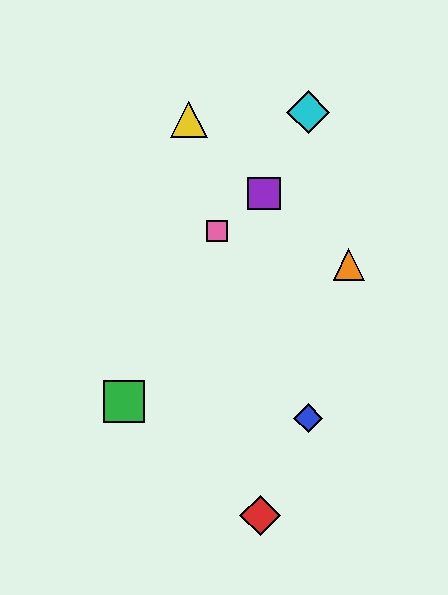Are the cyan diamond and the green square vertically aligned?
No, the cyan diamond is at x≈308 and the green square is at x≈124.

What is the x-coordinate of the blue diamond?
The blue diamond is at x≈308.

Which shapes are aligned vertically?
The blue diamond, the cyan diamond are aligned vertically.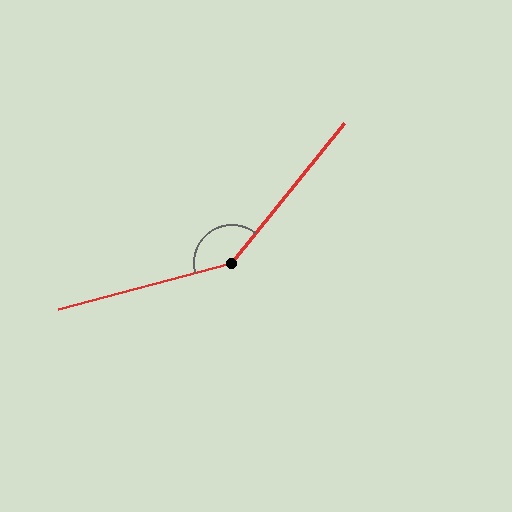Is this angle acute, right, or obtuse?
It is obtuse.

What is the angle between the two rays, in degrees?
Approximately 144 degrees.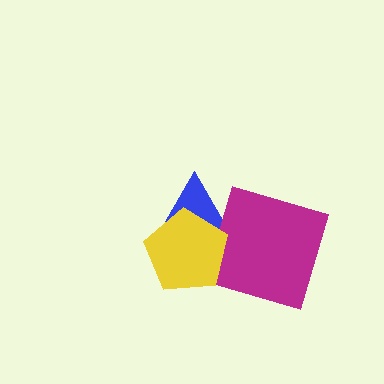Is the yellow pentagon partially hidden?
No, no other shape covers it.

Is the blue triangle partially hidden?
Yes, it is partially covered by another shape.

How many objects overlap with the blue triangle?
2 objects overlap with the blue triangle.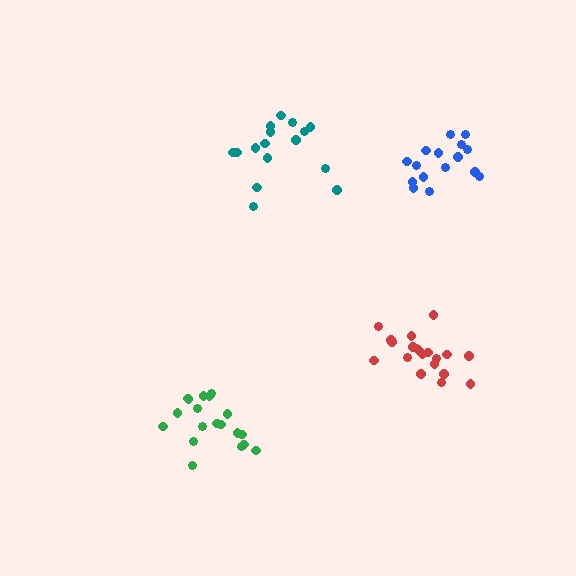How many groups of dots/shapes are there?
There are 4 groups.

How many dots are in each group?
Group 1: 16 dots, Group 2: 16 dots, Group 3: 20 dots, Group 4: 19 dots (71 total).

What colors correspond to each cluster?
The clusters are colored: teal, blue, red, green.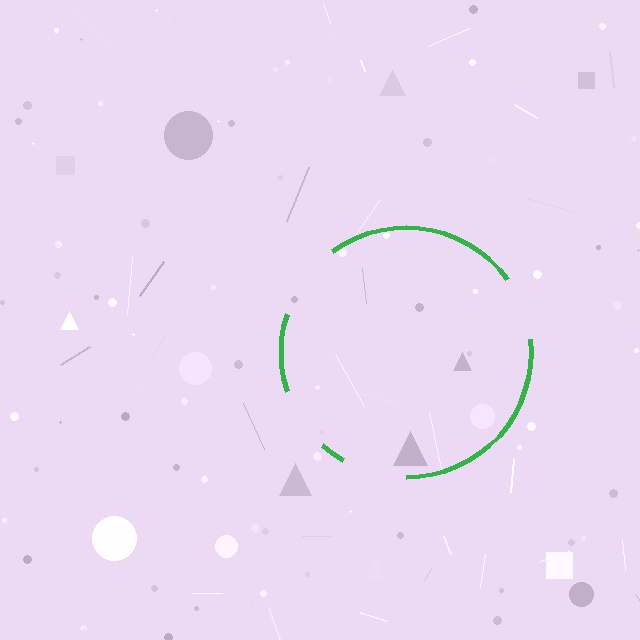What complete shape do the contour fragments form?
The contour fragments form a circle.